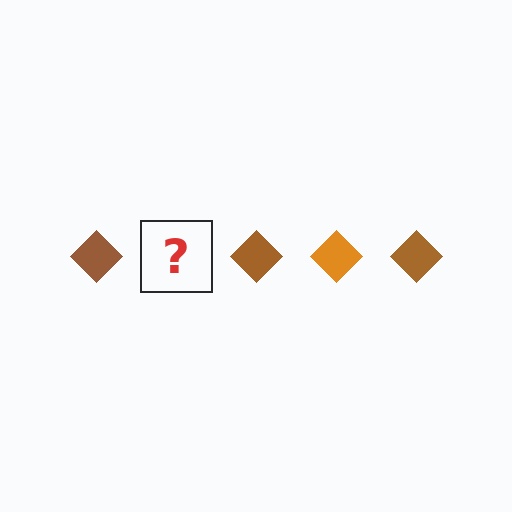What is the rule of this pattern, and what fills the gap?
The rule is that the pattern cycles through brown, orange diamonds. The gap should be filled with an orange diamond.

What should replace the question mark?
The question mark should be replaced with an orange diamond.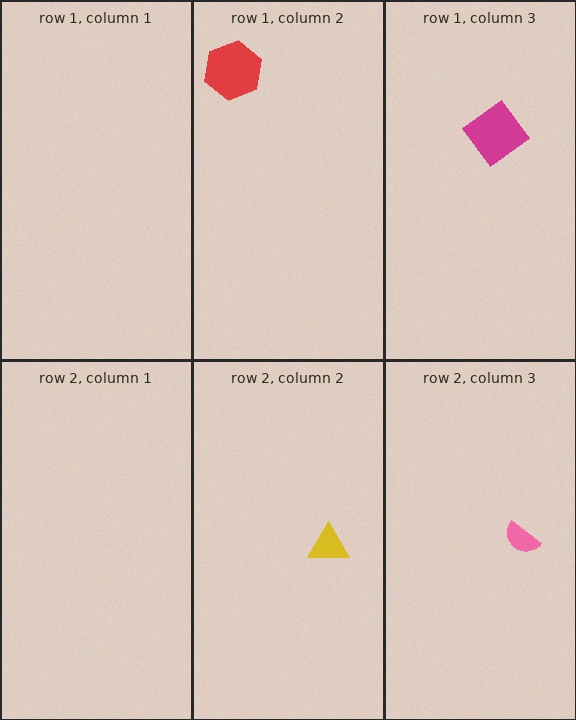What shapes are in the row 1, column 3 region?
The magenta diamond.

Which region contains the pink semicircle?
The row 2, column 3 region.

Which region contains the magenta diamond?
The row 1, column 3 region.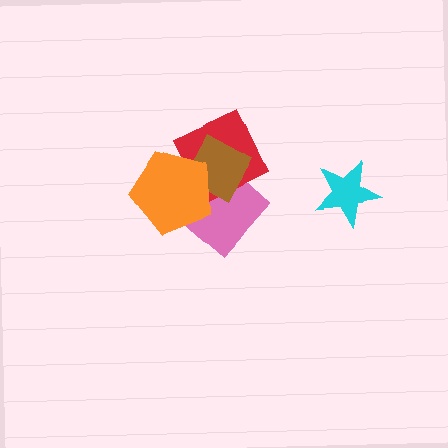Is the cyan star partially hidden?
No, no other shape covers it.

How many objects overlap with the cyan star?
0 objects overlap with the cyan star.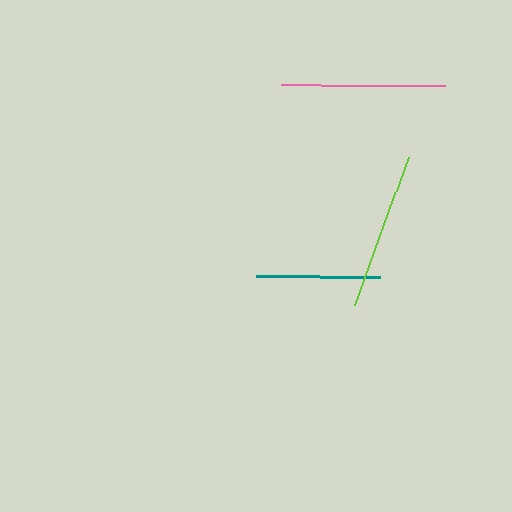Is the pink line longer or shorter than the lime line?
The pink line is longer than the lime line.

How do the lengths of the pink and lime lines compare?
The pink and lime lines are approximately the same length.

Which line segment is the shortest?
The teal line is the shortest at approximately 124 pixels.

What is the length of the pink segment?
The pink segment is approximately 164 pixels long.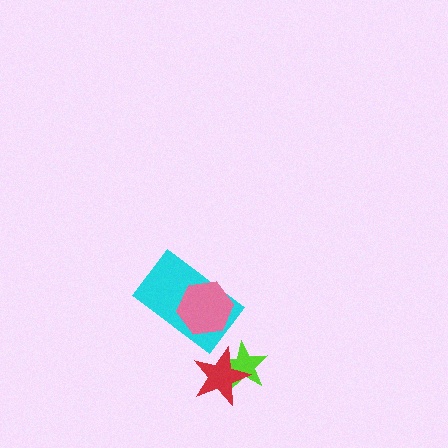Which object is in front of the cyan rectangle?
The pink hexagon is in front of the cyan rectangle.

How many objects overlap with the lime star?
1 object overlaps with the lime star.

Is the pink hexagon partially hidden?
No, no other shape covers it.